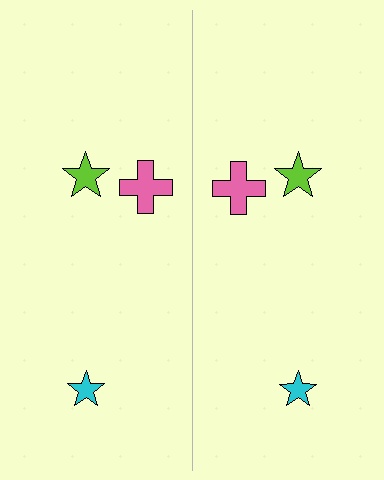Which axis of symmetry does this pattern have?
The pattern has a vertical axis of symmetry running through the center of the image.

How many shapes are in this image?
There are 6 shapes in this image.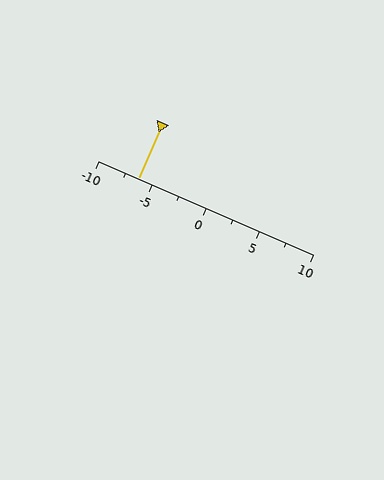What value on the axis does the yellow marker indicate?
The marker indicates approximately -6.2.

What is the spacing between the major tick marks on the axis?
The major ticks are spaced 5 apart.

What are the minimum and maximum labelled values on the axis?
The axis runs from -10 to 10.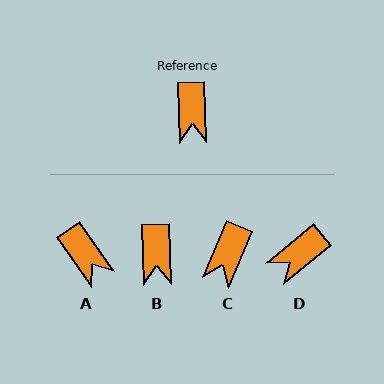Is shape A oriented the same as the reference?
No, it is off by about 33 degrees.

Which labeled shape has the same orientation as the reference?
B.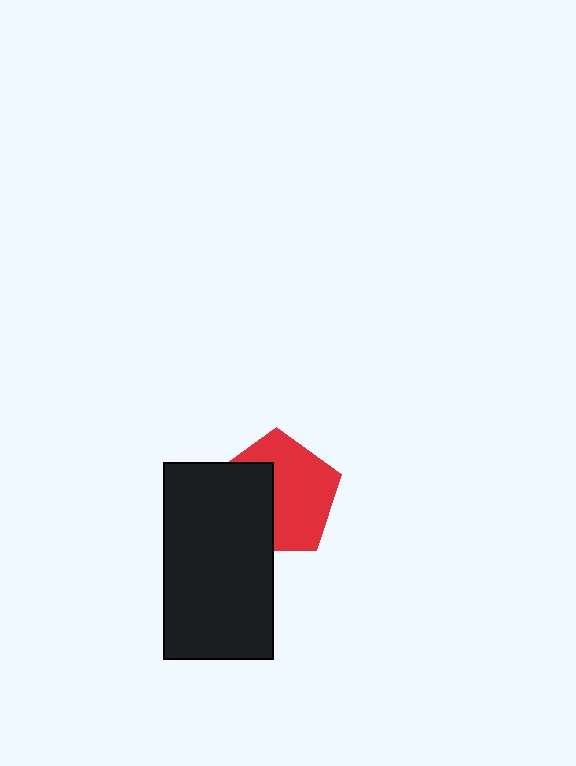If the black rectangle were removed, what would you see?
You would see the complete red pentagon.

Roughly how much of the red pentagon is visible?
About half of it is visible (roughly 60%).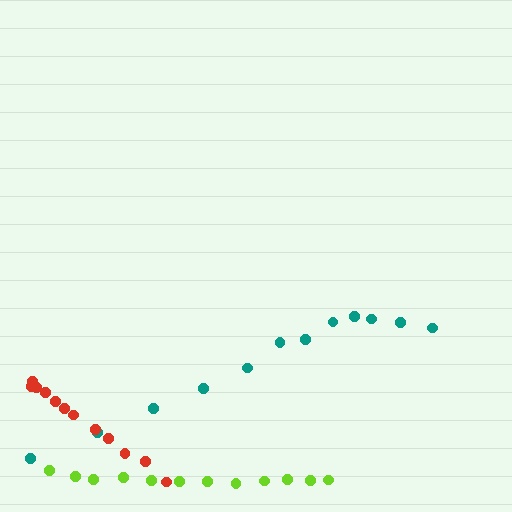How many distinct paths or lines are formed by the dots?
There are 3 distinct paths.